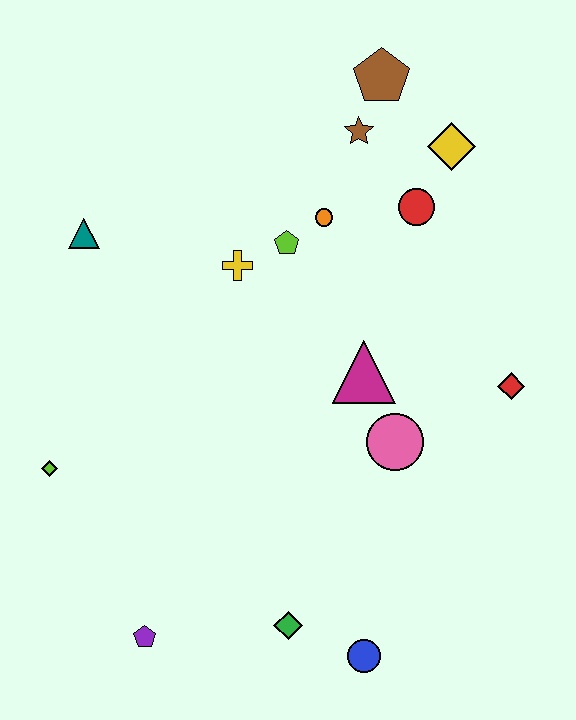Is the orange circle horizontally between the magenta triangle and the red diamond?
No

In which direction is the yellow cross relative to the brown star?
The yellow cross is below the brown star.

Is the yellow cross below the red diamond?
No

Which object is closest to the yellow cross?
The lime pentagon is closest to the yellow cross.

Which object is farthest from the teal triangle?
The blue circle is farthest from the teal triangle.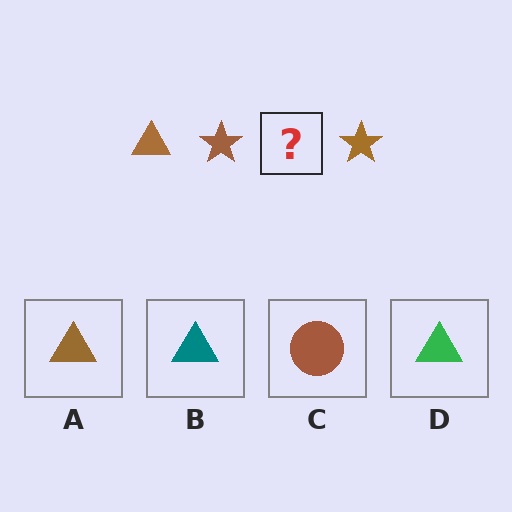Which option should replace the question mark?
Option A.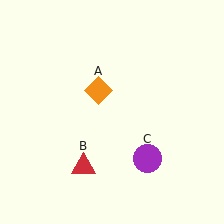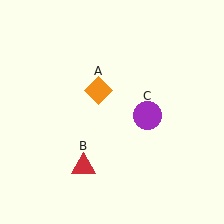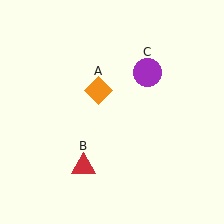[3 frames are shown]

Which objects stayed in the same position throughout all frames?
Orange diamond (object A) and red triangle (object B) remained stationary.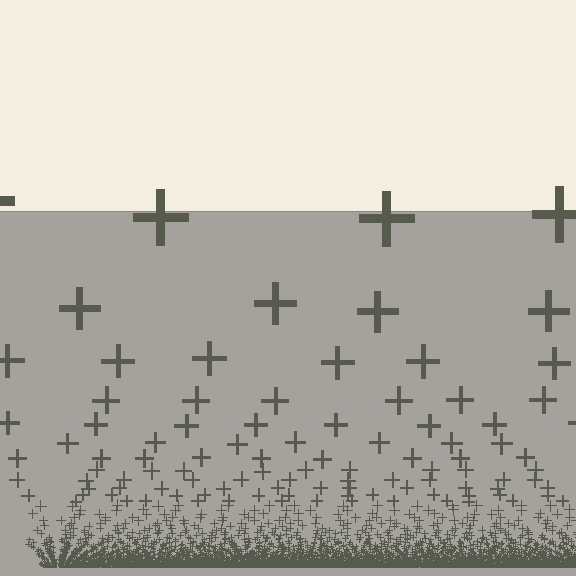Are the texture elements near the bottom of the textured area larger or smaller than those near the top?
Smaller. The gradient is inverted — elements near the bottom are smaller and denser.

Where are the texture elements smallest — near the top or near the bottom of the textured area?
Near the bottom.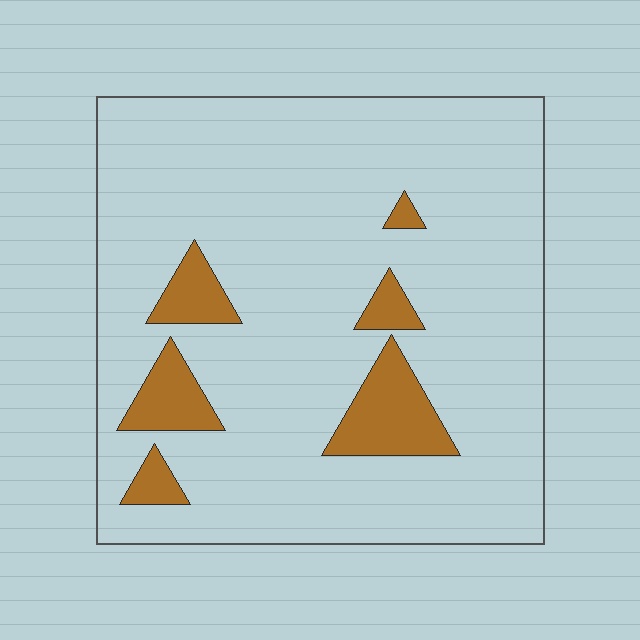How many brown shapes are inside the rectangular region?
6.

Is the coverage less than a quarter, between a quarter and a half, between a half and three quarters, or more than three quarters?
Less than a quarter.